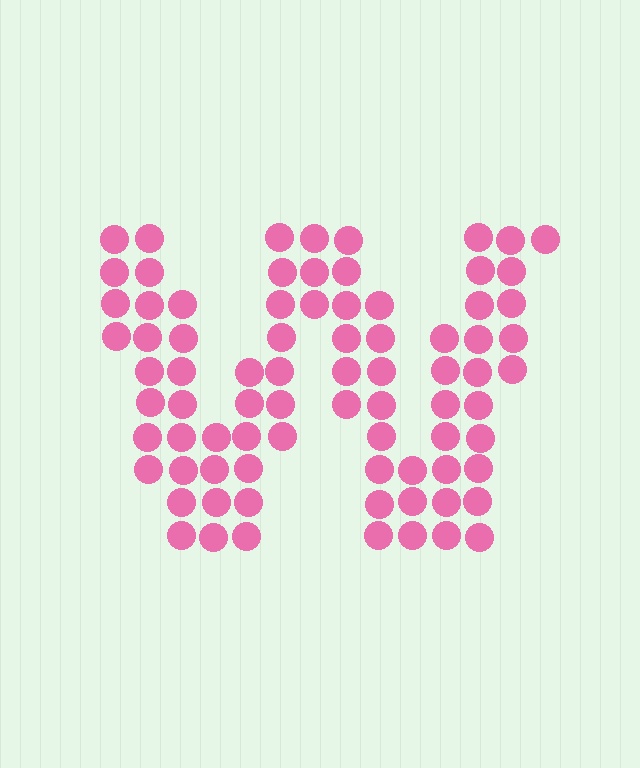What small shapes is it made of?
It is made of small circles.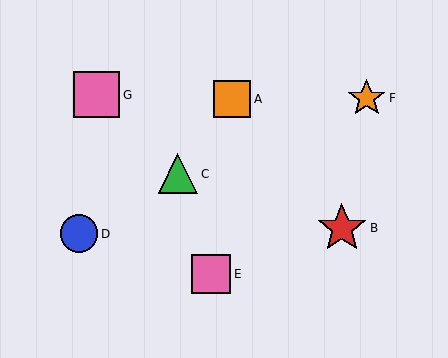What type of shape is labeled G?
Shape G is a pink square.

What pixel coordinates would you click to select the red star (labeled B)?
Click at (342, 228) to select the red star B.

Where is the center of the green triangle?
The center of the green triangle is at (178, 174).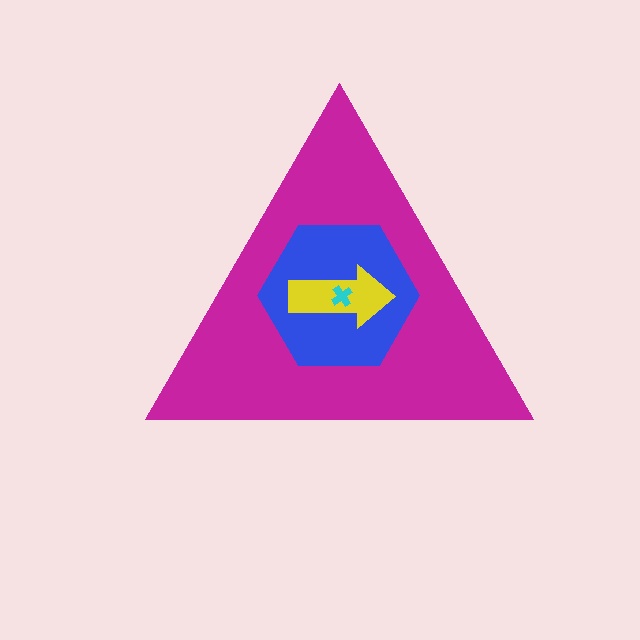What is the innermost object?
The cyan cross.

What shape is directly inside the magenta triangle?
The blue hexagon.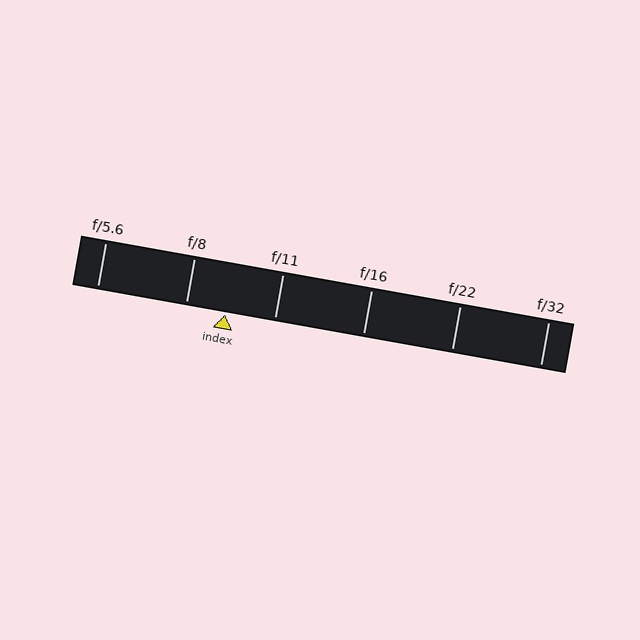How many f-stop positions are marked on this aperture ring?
There are 6 f-stop positions marked.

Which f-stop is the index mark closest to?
The index mark is closest to f/8.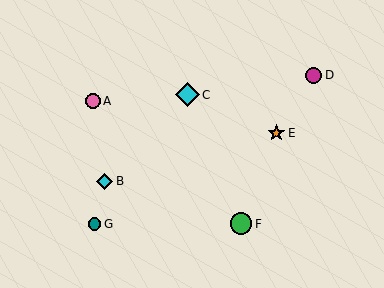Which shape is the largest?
The cyan diamond (labeled C) is the largest.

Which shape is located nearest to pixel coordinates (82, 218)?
The teal circle (labeled G) at (95, 224) is nearest to that location.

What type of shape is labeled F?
Shape F is a green circle.